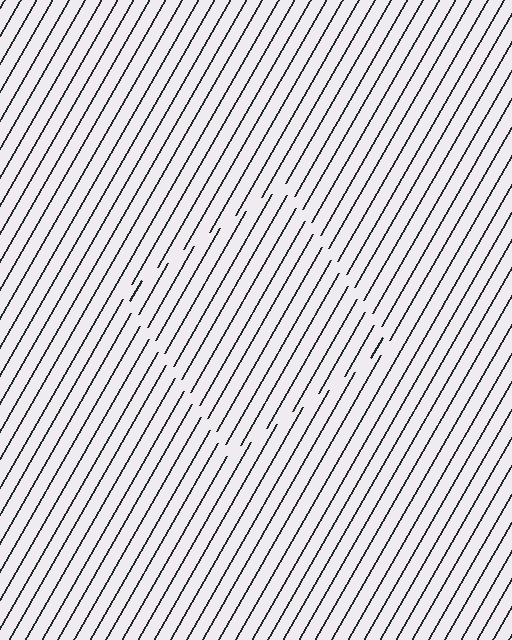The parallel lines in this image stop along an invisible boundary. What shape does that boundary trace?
An illusory square. The interior of the shape contains the same grating, shifted by half a period — the contour is defined by the phase discontinuity where line-ends from the inner and outer gratings abut.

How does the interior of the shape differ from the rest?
The interior of the shape contains the same grating, shifted by half a period — the contour is defined by the phase discontinuity where line-ends from the inner and outer gratings abut.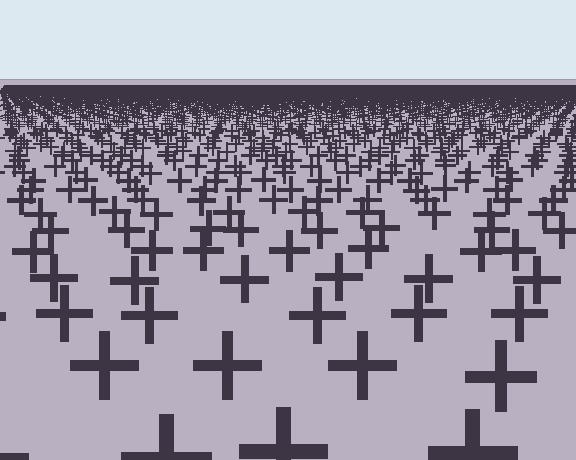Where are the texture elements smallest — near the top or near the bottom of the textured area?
Near the top.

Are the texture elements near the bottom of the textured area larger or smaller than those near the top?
Larger. Near the bottom, elements are closer to the viewer and appear at a bigger on-screen size.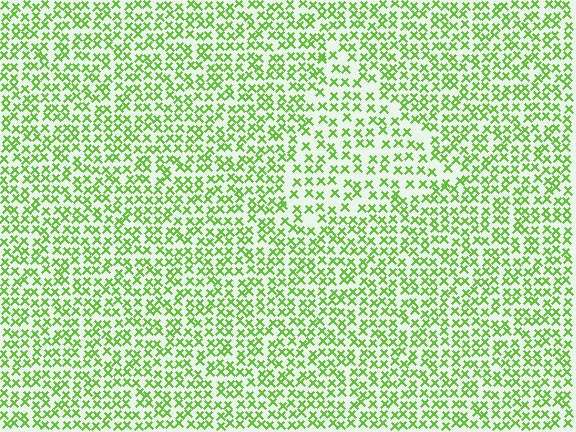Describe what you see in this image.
The image contains small lime elements arranged at two different densities. A triangle-shaped region is visible where the elements are less densely packed than the surrounding area.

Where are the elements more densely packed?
The elements are more densely packed outside the triangle boundary.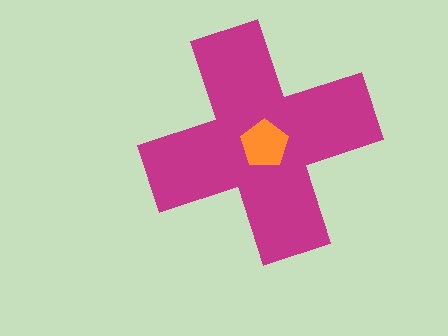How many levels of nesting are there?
2.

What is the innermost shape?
The orange pentagon.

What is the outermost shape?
The magenta cross.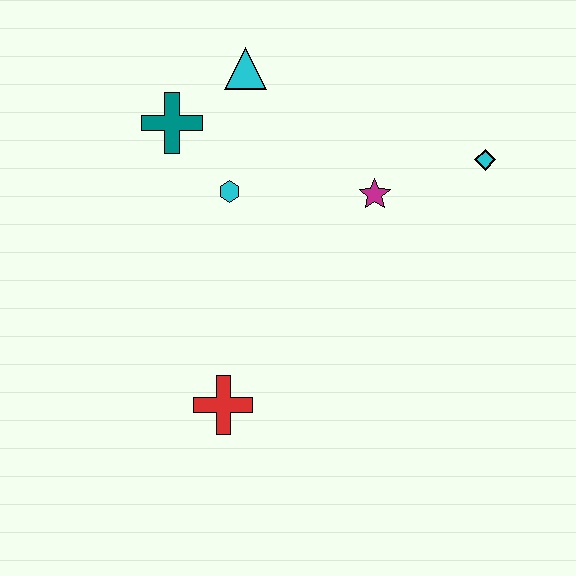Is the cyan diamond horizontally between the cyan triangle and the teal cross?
No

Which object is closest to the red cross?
The cyan hexagon is closest to the red cross.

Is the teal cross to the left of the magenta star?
Yes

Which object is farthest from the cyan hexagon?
The cyan diamond is farthest from the cyan hexagon.